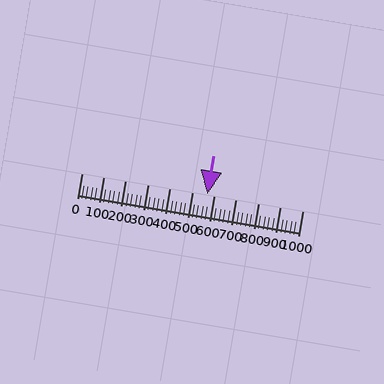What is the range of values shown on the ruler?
The ruler shows values from 0 to 1000.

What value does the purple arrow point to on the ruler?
The purple arrow points to approximately 570.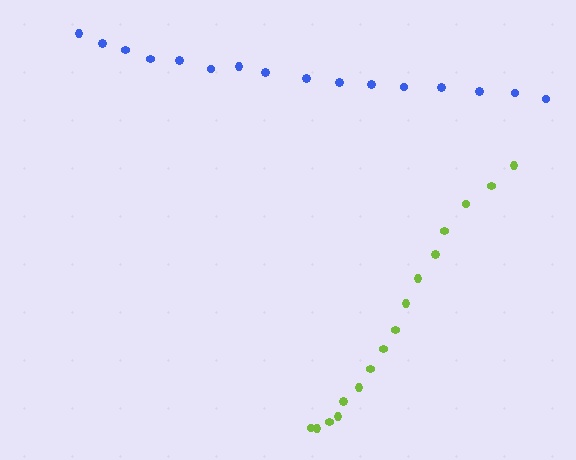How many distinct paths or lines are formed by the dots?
There are 2 distinct paths.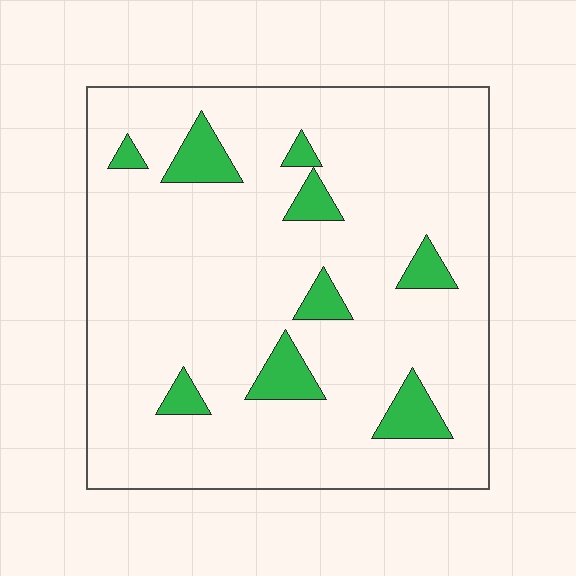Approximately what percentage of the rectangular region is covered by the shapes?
Approximately 10%.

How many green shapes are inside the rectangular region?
9.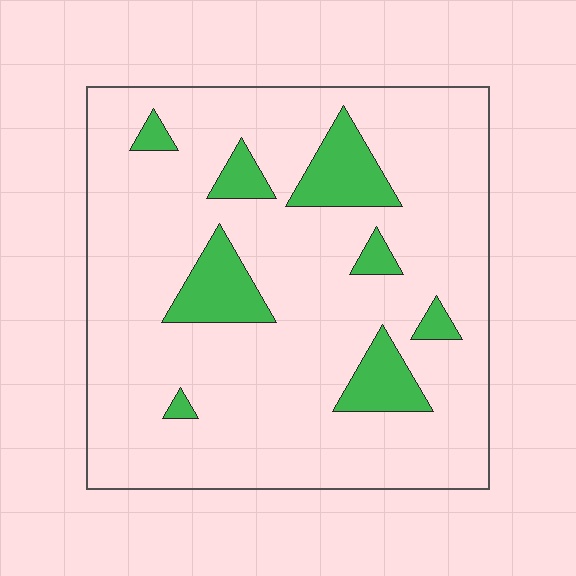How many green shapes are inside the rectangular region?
8.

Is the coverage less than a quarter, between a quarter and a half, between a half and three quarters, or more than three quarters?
Less than a quarter.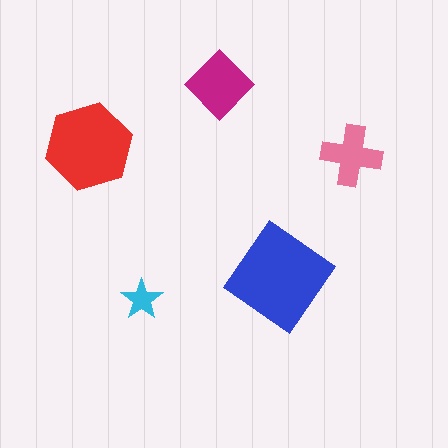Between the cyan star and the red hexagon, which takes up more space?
The red hexagon.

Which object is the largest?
The blue diamond.